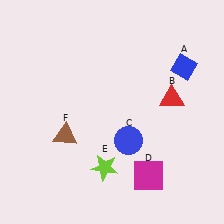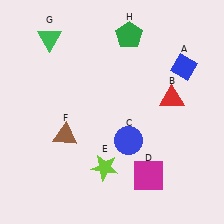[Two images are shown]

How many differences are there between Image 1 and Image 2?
There are 2 differences between the two images.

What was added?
A green triangle (G), a green pentagon (H) were added in Image 2.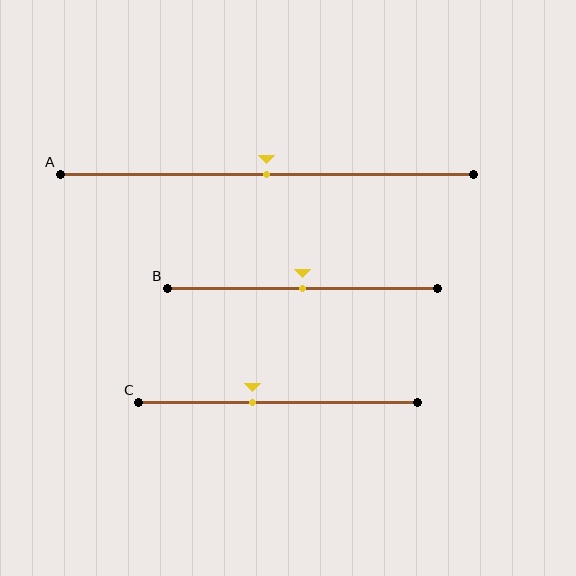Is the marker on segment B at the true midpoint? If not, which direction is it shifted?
Yes, the marker on segment B is at the true midpoint.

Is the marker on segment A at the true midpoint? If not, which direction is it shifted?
Yes, the marker on segment A is at the true midpoint.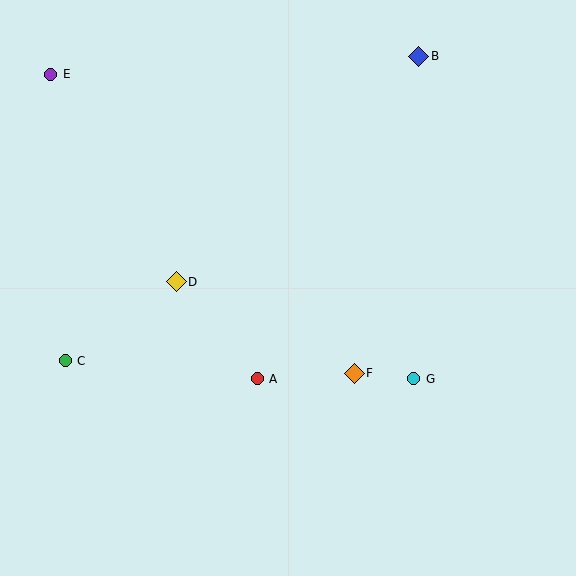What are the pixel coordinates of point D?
Point D is at (176, 282).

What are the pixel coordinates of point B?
Point B is at (419, 56).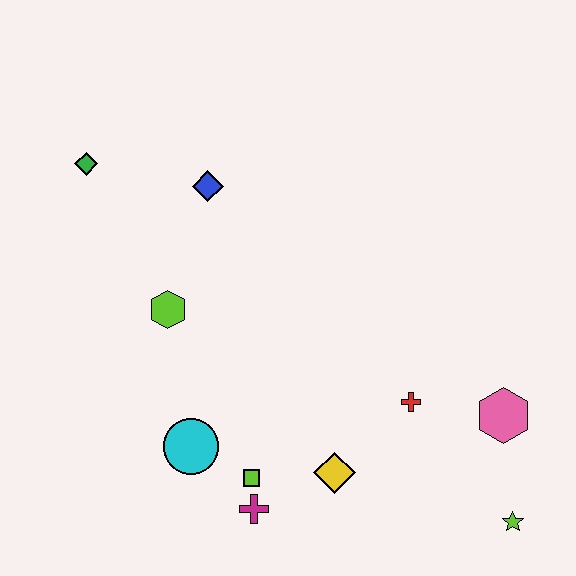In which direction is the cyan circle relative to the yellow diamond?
The cyan circle is to the left of the yellow diamond.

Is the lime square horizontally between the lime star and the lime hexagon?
Yes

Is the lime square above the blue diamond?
No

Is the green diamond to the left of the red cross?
Yes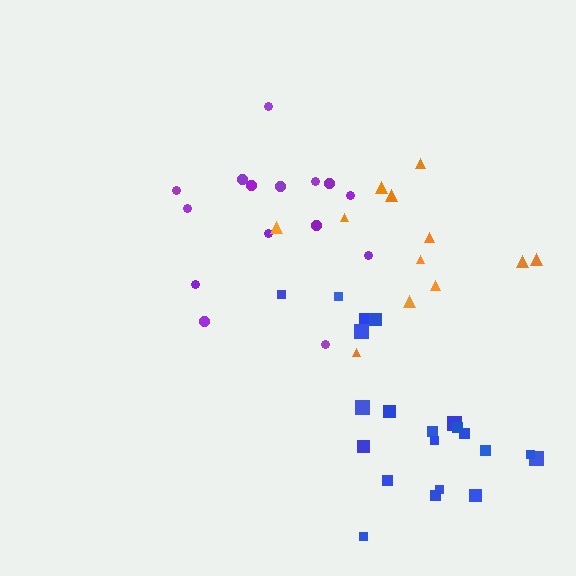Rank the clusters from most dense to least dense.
blue, purple, orange.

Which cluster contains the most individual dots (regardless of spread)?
Blue (21).